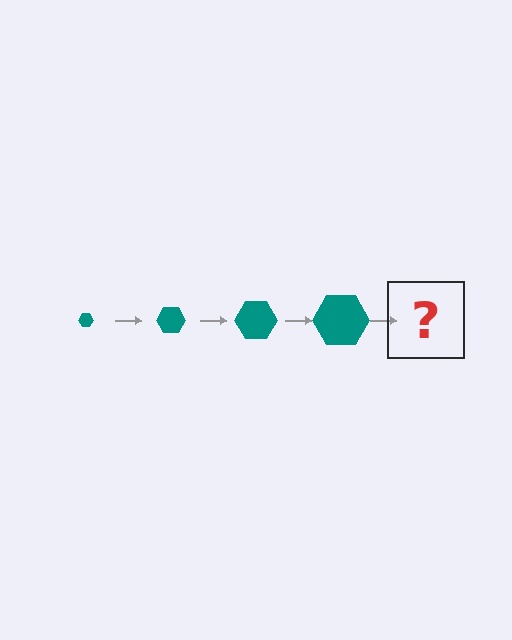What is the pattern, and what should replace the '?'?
The pattern is that the hexagon gets progressively larger each step. The '?' should be a teal hexagon, larger than the previous one.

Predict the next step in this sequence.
The next step is a teal hexagon, larger than the previous one.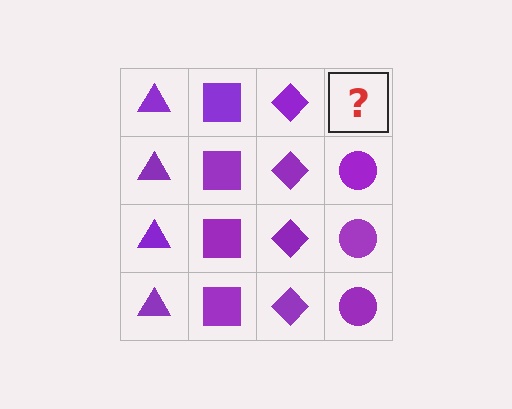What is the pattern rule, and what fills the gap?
The rule is that each column has a consistent shape. The gap should be filled with a purple circle.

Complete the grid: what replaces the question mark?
The question mark should be replaced with a purple circle.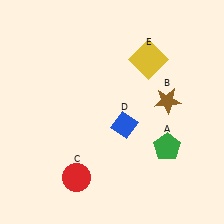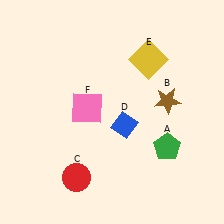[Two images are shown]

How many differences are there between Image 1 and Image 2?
There is 1 difference between the two images.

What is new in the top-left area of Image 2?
A pink square (F) was added in the top-left area of Image 2.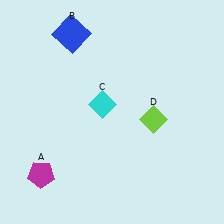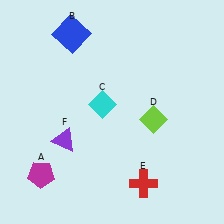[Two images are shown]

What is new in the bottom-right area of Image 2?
A red cross (E) was added in the bottom-right area of Image 2.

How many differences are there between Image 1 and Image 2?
There are 2 differences between the two images.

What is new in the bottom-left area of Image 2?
A purple triangle (F) was added in the bottom-left area of Image 2.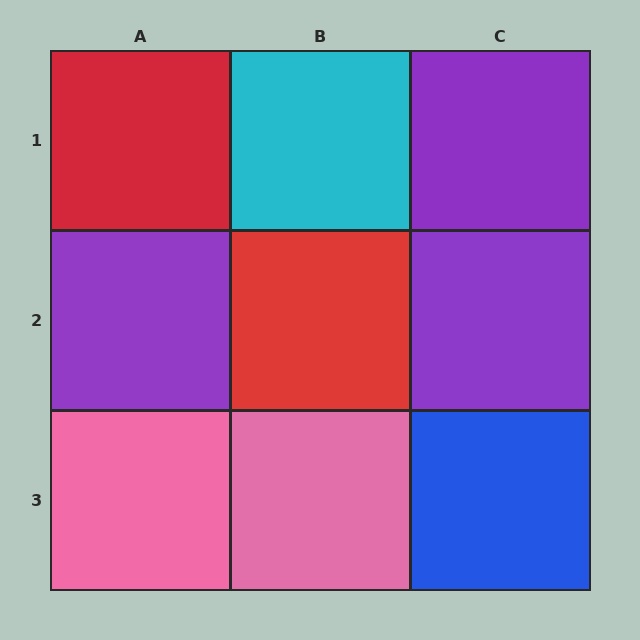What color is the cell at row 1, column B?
Cyan.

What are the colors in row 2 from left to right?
Purple, red, purple.